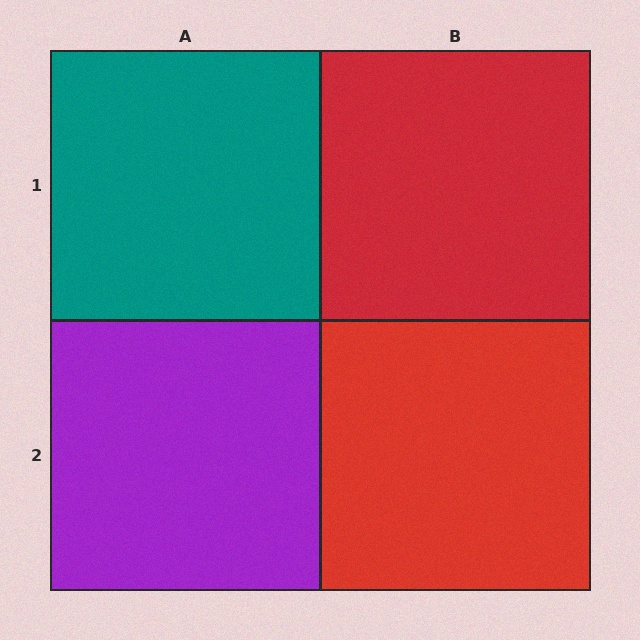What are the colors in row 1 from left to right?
Teal, red.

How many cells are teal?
1 cell is teal.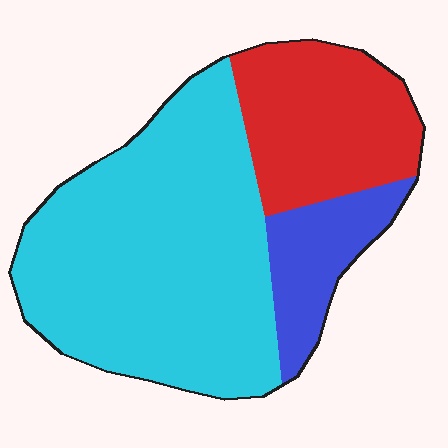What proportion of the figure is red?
Red takes up about one quarter (1/4) of the figure.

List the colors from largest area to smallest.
From largest to smallest: cyan, red, blue.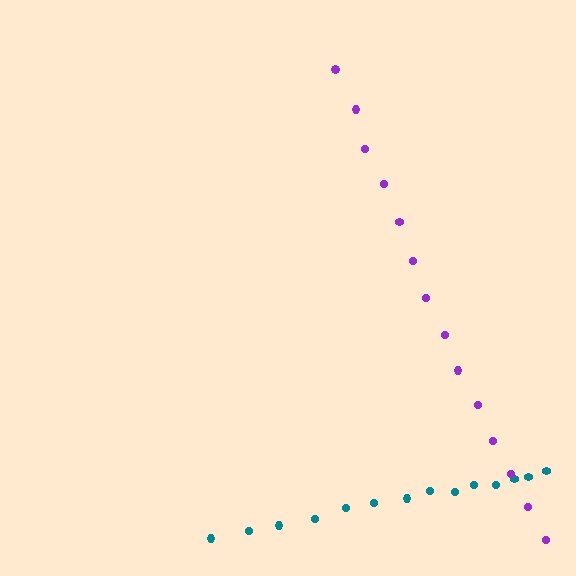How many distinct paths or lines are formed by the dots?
There are 2 distinct paths.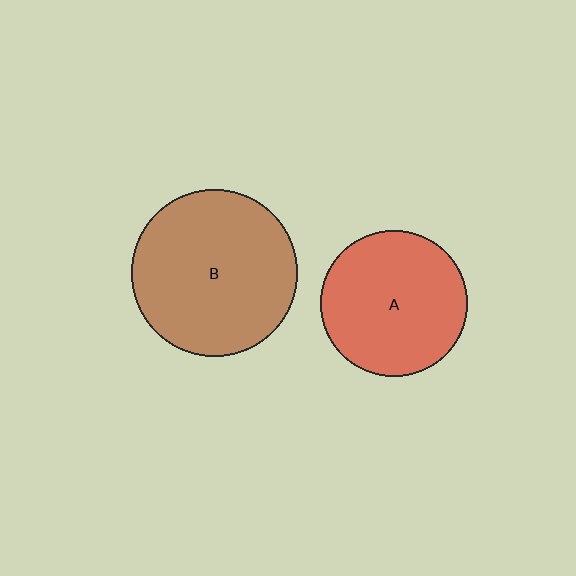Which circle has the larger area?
Circle B (brown).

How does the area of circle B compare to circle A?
Approximately 1.3 times.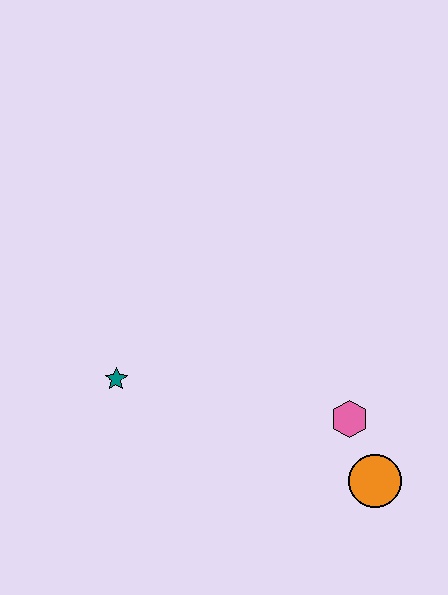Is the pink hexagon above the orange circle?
Yes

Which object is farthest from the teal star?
The orange circle is farthest from the teal star.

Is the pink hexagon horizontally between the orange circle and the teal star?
Yes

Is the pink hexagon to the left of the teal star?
No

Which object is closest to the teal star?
The pink hexagon is closest to the teal star.